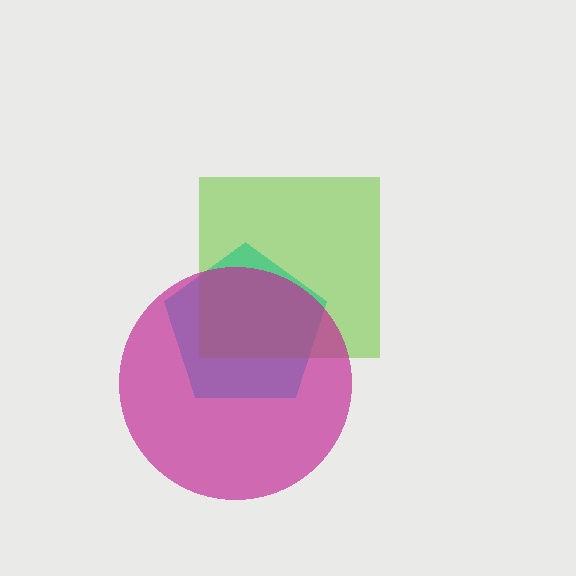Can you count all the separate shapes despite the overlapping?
Yes, there are 3 separate shapes.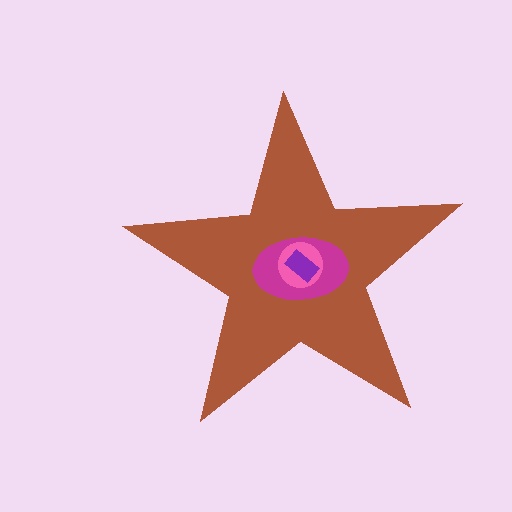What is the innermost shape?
The purple rectangle.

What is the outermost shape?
The brown star.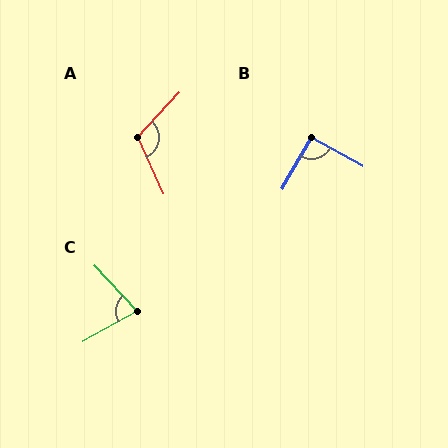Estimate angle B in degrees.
Approximately 91 degrees.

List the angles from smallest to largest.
C (76°), B (91°), A (113°).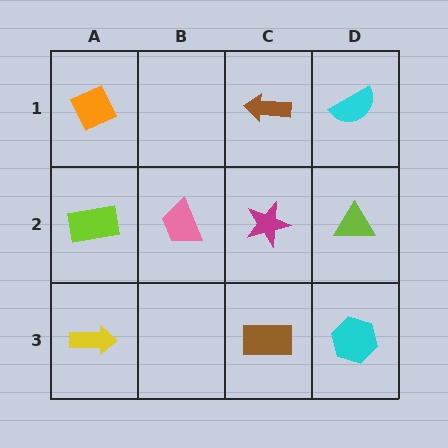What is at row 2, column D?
A lime triangle.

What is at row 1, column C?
A brown arrow.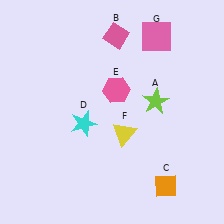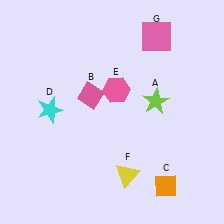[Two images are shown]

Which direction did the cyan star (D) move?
The cyan star (D) moved left.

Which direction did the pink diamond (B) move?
The pink diamond (B) moved down.